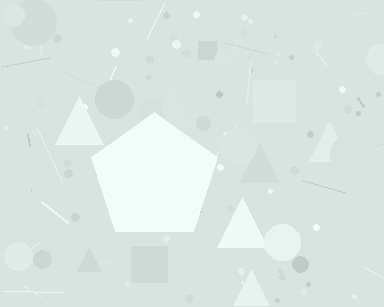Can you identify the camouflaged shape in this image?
The camouflaged shape is a pentagon.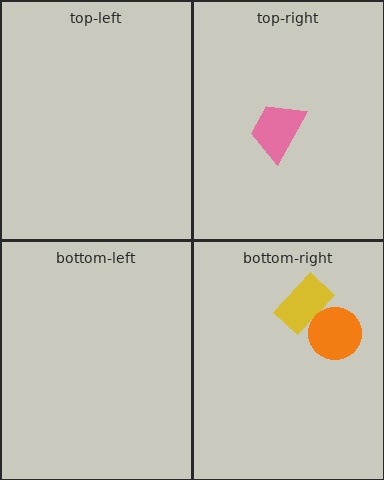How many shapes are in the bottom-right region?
2.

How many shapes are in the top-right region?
1.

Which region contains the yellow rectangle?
The bottom-right region.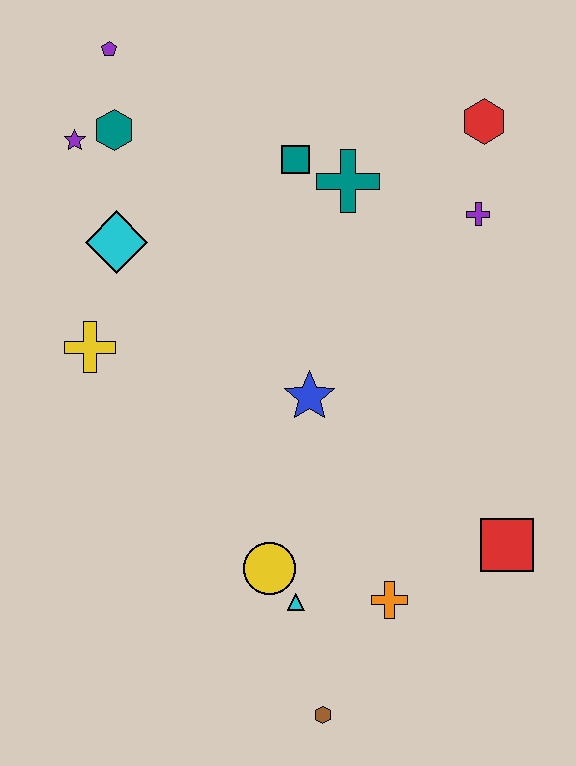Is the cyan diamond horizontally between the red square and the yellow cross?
Yes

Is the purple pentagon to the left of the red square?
Yes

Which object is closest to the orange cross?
The cyan triangle is closest to the orange cross.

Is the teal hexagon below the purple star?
No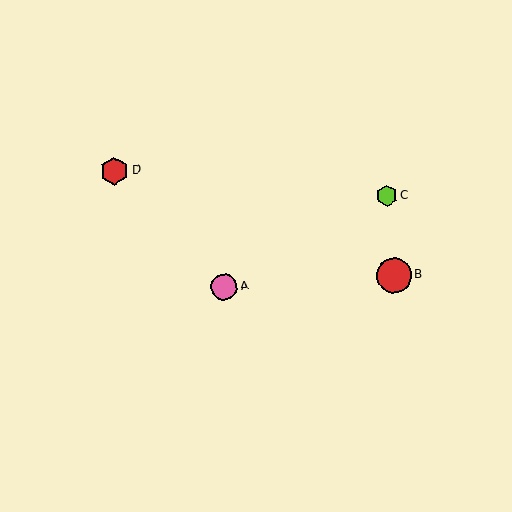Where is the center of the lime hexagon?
The center of the lime hexagon is at (387, 196).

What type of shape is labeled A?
Shape A is a pink circle.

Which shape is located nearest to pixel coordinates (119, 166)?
The red hexagon (labeled D) at (115, 171) is nearest to that location.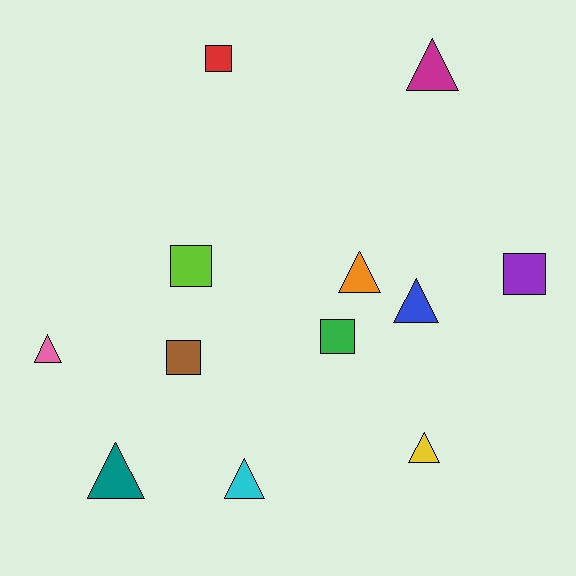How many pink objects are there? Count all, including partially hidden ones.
There is 1 pink object.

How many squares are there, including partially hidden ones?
There are 5 squares.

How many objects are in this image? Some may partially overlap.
There are 12 objects.